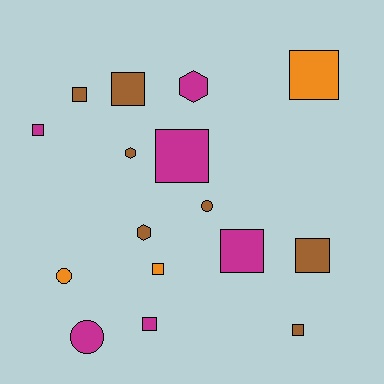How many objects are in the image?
There are 16 objects.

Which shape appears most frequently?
Square, with 10 objects.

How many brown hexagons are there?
There are 2 brown hexagons.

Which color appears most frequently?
Brown, with 7 objects.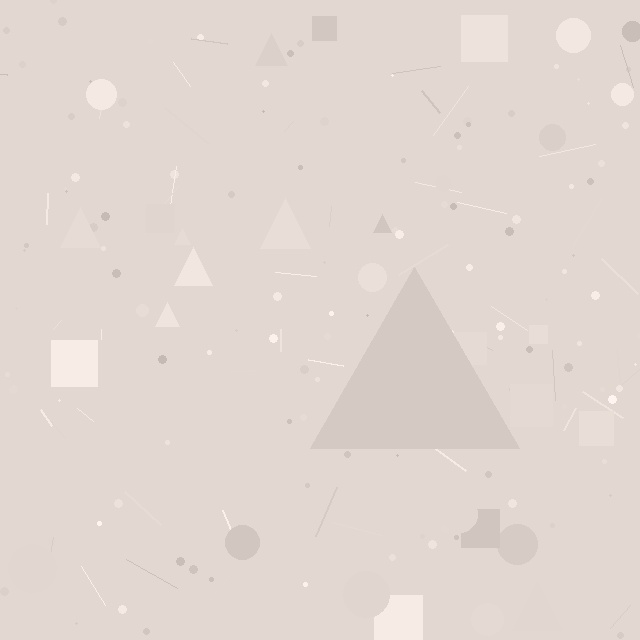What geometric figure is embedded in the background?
A triangle is embedded in the background.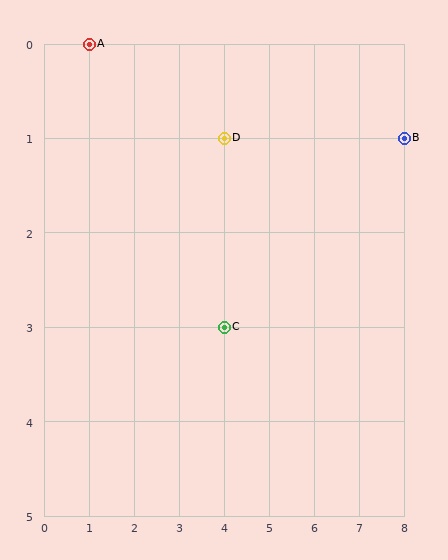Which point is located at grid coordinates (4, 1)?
Point D is at (4, 1).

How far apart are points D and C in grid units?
Points D and C are 2 rows apart.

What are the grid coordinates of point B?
Point B is at grid coordinates (8, 1).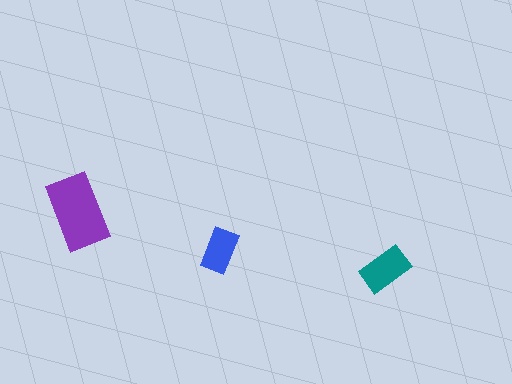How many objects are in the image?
There are 3 objects in the image.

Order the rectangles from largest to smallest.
the purple one, the teal one, the blue one.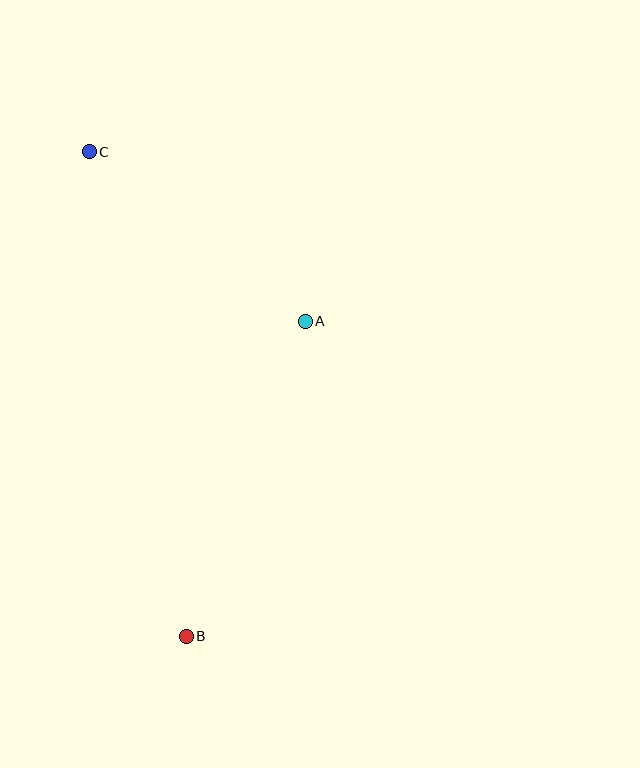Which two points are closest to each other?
Points A and C are closest to each other.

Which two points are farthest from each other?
Points B and C are farthest from each other.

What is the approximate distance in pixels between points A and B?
The distance between A and B is approximately 336 pixels.